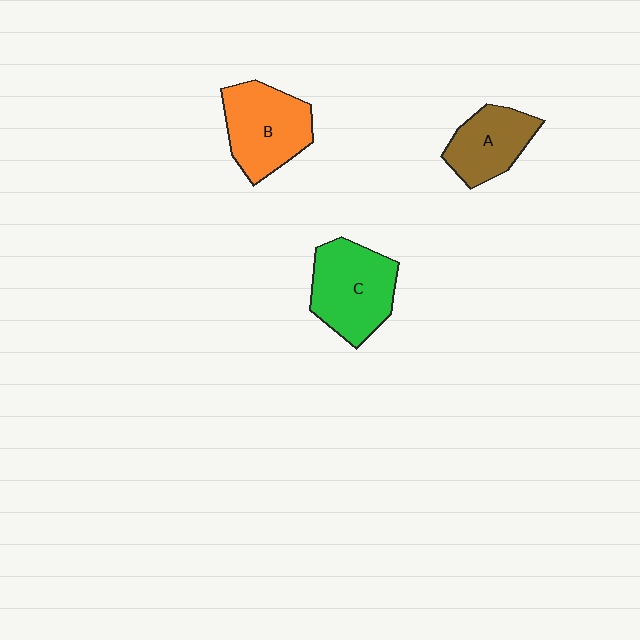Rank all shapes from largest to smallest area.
From largest to smallest: C (green), B (orange), A (brown).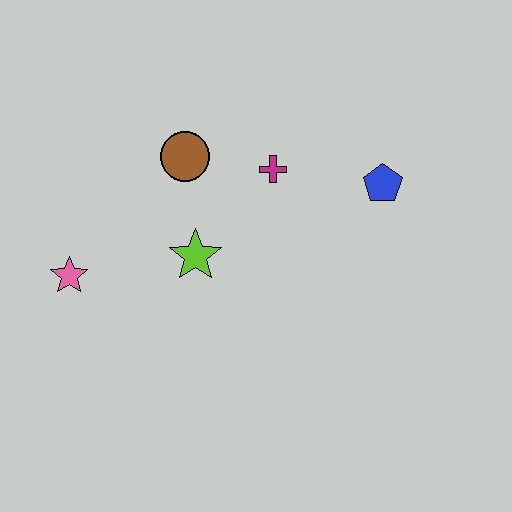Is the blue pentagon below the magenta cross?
Yes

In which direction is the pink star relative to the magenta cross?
The pink star is to the left of the magenta cross.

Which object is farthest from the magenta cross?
The pink star is farthest from the magenta cross.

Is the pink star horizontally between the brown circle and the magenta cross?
No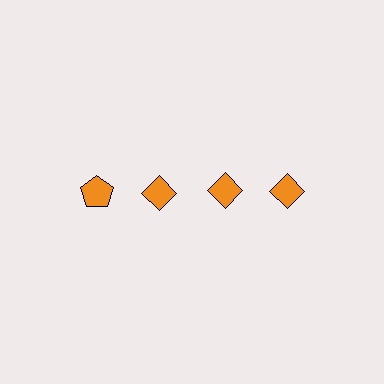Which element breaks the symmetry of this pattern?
The orange pentagon in the top row, leftmost column breaks the symmetry. All other shapes are orange diamonds.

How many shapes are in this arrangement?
There are 4 shapes arranged in a grid pattern.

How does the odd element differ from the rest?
It has a different shape: pentagon instead of diamond.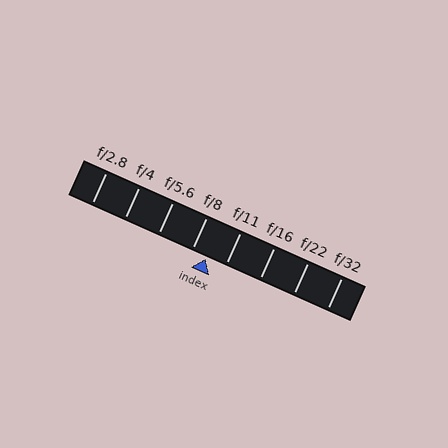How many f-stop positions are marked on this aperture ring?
There are 8 f-stop positions marked.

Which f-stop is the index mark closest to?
The index mark is closest to f/8.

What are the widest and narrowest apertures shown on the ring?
The widest aperture shown is f/2.8 and the narrowest is f/32.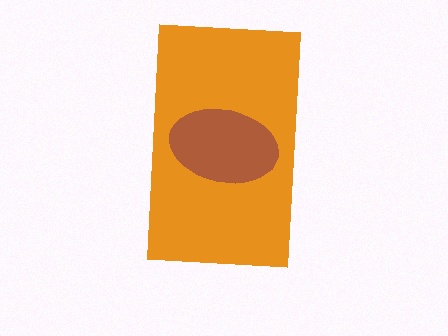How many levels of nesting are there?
2.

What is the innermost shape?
The brown ellipse.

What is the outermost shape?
The orange rectangle.